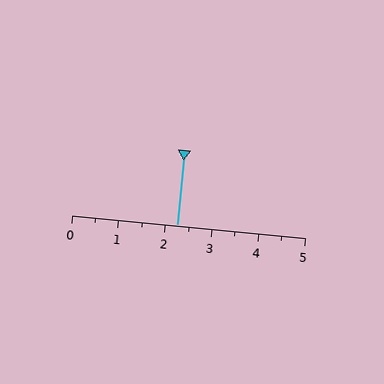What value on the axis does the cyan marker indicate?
The marker indicates approximately 2.2.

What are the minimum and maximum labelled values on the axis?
The axis runs from 0 to 5.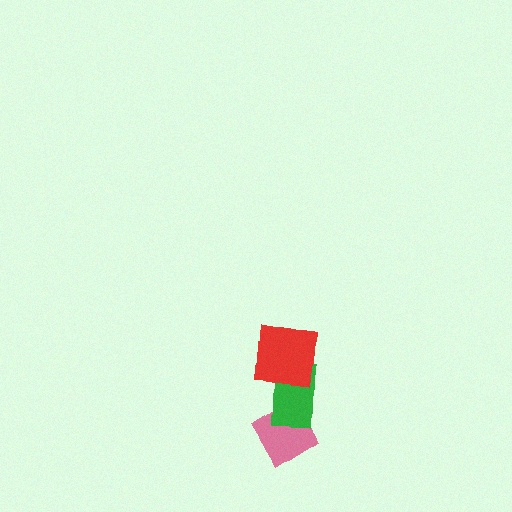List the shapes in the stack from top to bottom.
From top to bottom: the red square, the green rectangle, the pink diamond.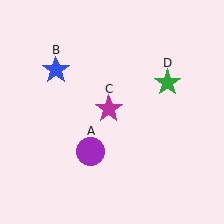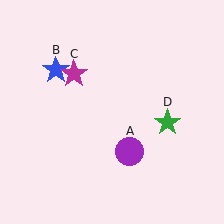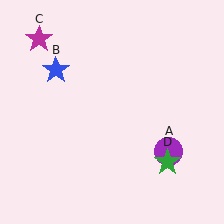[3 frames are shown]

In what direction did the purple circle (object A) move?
The purple circle (object A) moved right.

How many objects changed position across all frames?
3 objects changed position: purple circle (object A), magenta star (object C), green star (object D).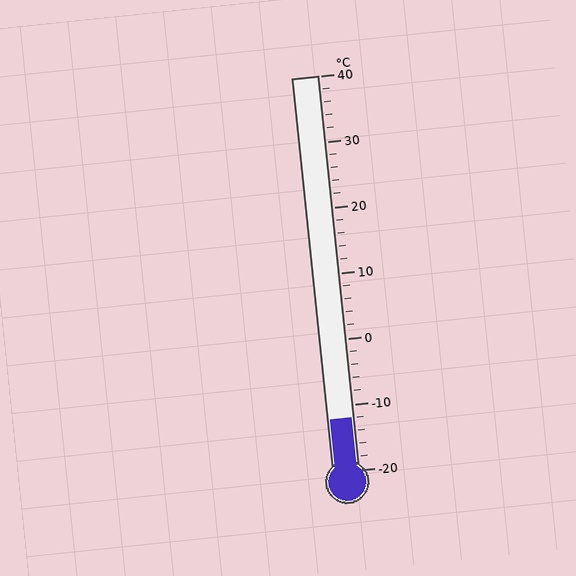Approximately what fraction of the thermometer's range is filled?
The thermometer is filled to approximately 15% of its range.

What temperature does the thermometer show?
The thermometer shows approximately -12°C.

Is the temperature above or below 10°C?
The temperature is below 10°C.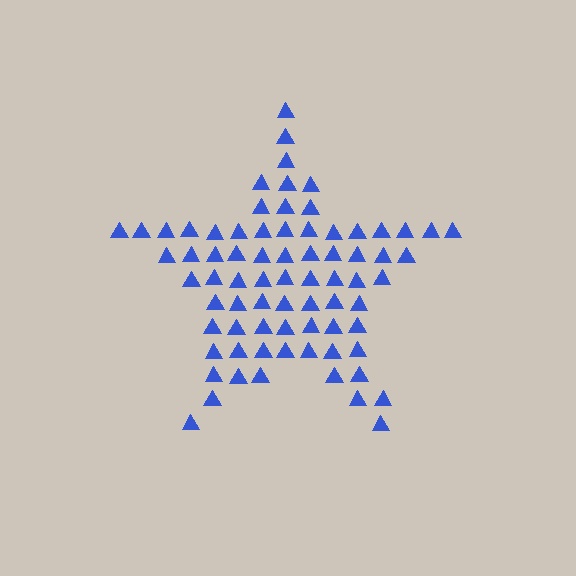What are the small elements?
The small elements are triangles.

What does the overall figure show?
The overall figure shows a star.